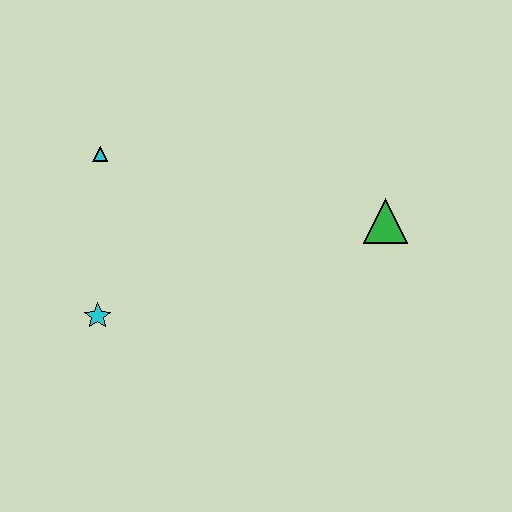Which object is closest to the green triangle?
The cyan triangle is closest to the green triangle.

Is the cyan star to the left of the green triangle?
Yes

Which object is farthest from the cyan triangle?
The green triangle is farthest from the cyan triangle.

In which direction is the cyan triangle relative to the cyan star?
The cyan triangle is above the cyan star.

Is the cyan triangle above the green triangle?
Yes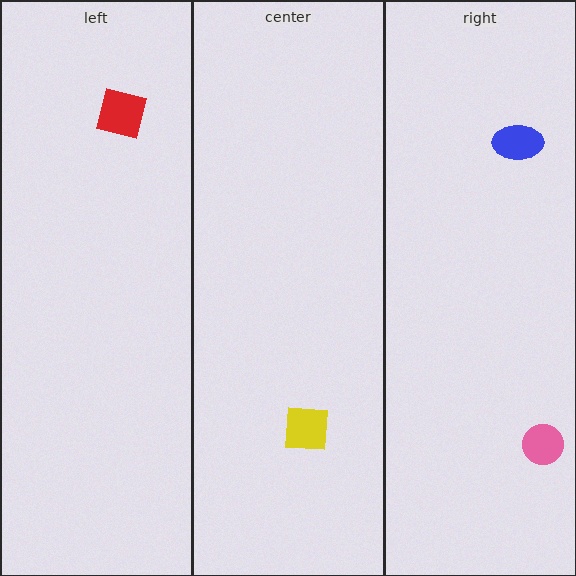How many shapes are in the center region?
1.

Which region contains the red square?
The left region.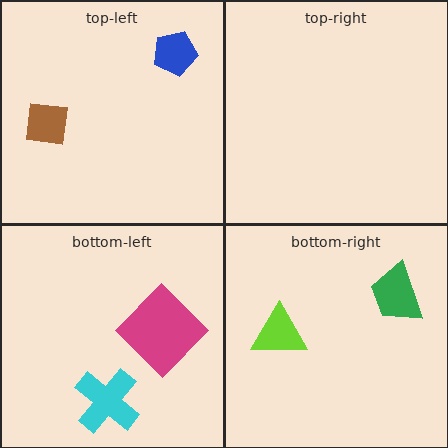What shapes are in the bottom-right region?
The lime triangle, the green trapezoid.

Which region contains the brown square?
The top-left region.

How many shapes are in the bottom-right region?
2.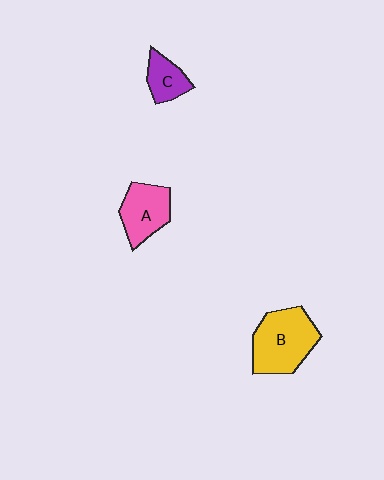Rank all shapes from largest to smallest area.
From largest to smallest: B (yellow), A (pink), C (purple).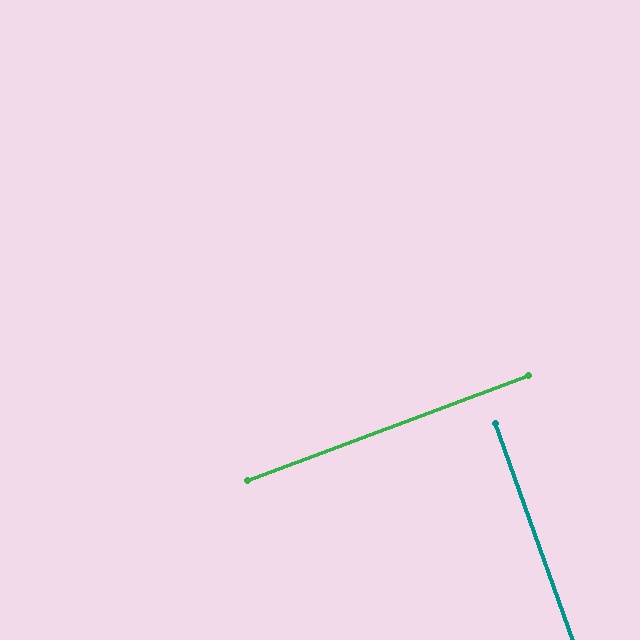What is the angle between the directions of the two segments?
Approximately 89 degrees.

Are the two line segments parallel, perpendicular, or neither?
Perpendicular — they meet at approximately 89°.